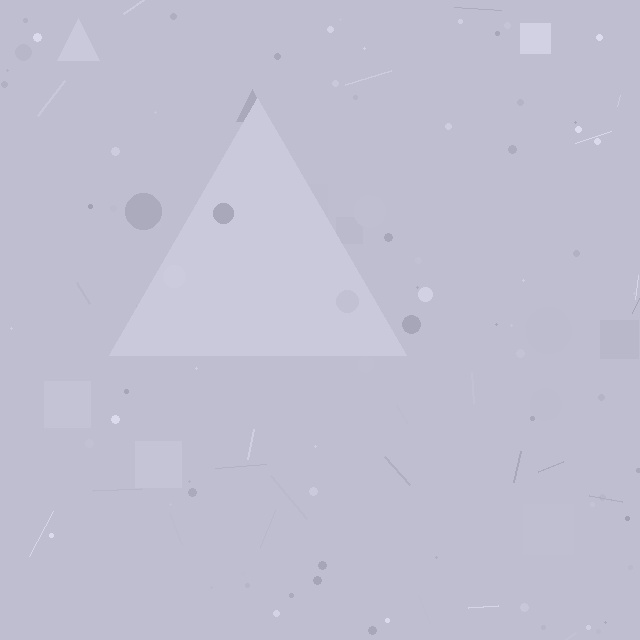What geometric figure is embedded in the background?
A triangle is embedded in the background.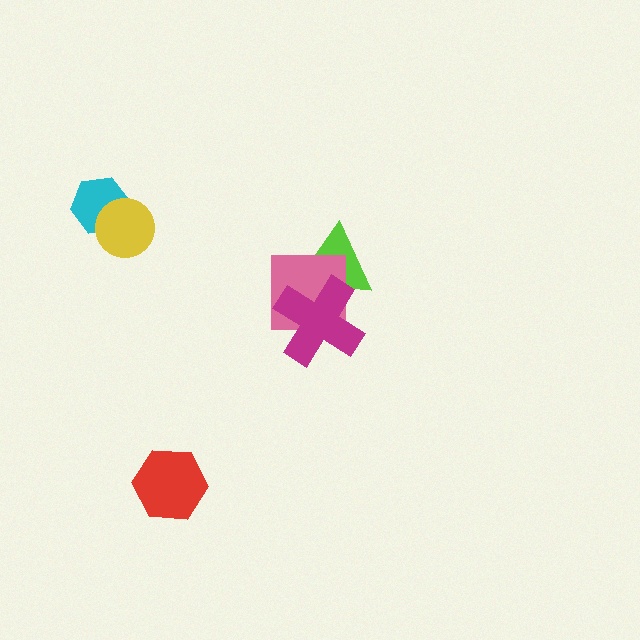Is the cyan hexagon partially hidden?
Yes, it is partially covered by another shape.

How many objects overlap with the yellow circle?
1 object overlaps with the yellow circle.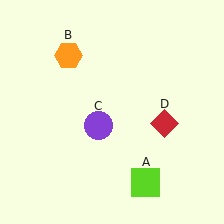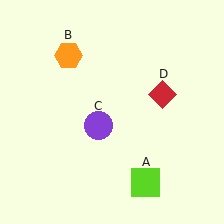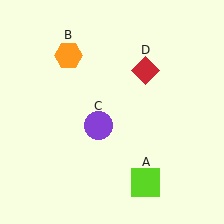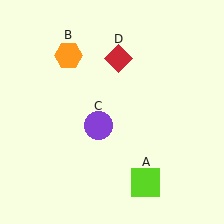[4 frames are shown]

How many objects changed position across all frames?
1 object changed position: red diamond (object D).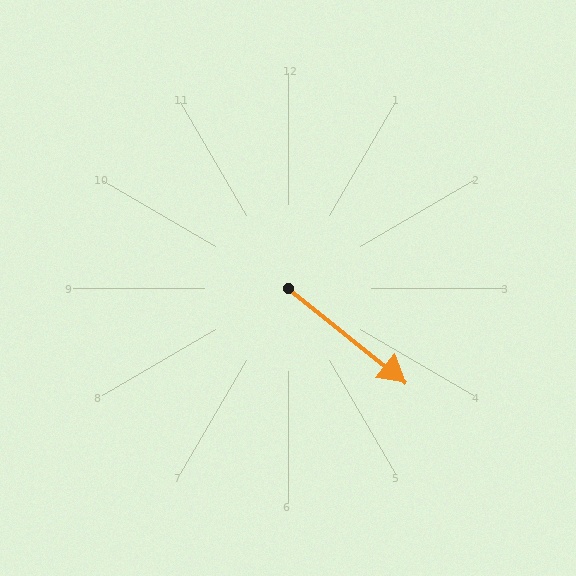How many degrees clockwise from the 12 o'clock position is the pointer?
Approximately 129 degrees.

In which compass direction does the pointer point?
Southeast.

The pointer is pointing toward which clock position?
Roughly 4 o'clock.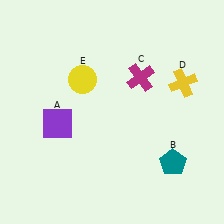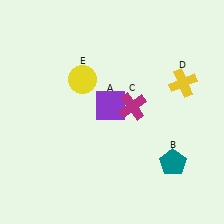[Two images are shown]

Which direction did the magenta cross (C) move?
The magenta cross (C) moved down.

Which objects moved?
The objects that moved are: the purple square (A), the magenta cross (C).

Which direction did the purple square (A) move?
The purple square (A) moved right.